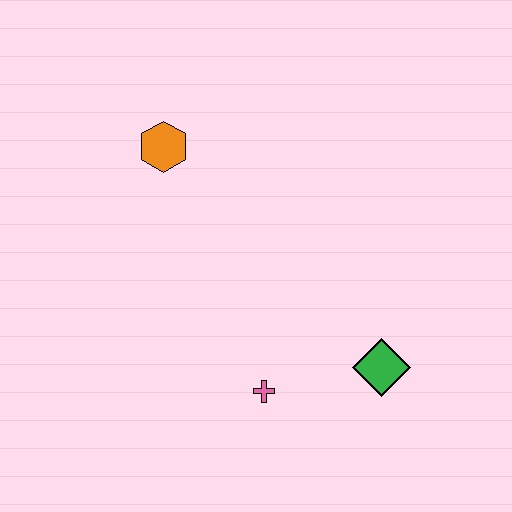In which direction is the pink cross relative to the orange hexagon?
The pink cross is below the orange hexagon.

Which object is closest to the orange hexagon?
The pink cross is closest to the orange hexagon.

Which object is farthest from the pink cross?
The orange hexagon is farthest from the pink cross.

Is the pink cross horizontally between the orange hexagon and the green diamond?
Yes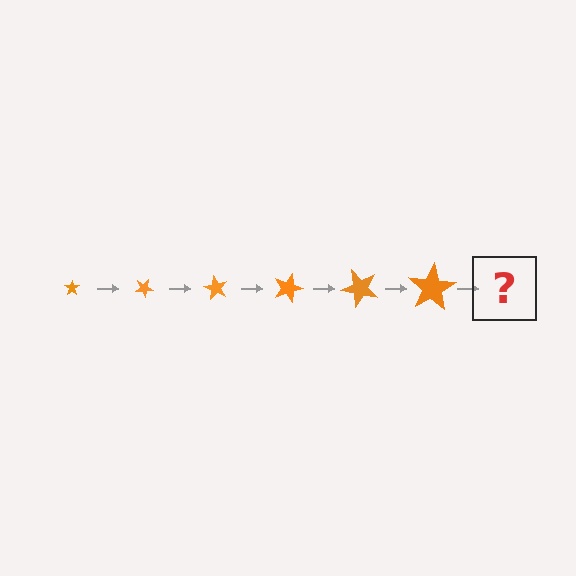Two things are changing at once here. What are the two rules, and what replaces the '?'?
The two rules are that the star grows larger each step and it rotates 30 degrees each step. The '?' should be a star, larger than the previous one and rotated 180 degrees from the start.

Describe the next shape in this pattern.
It should be a star, larger than the previous one and rotated 180 degrees from the start.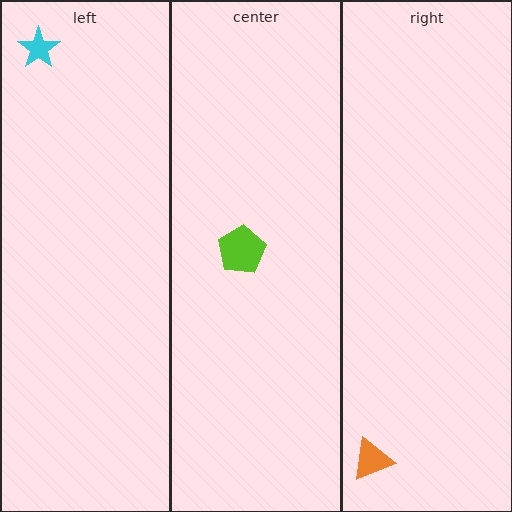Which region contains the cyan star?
The left region.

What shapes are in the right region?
The orange triangle.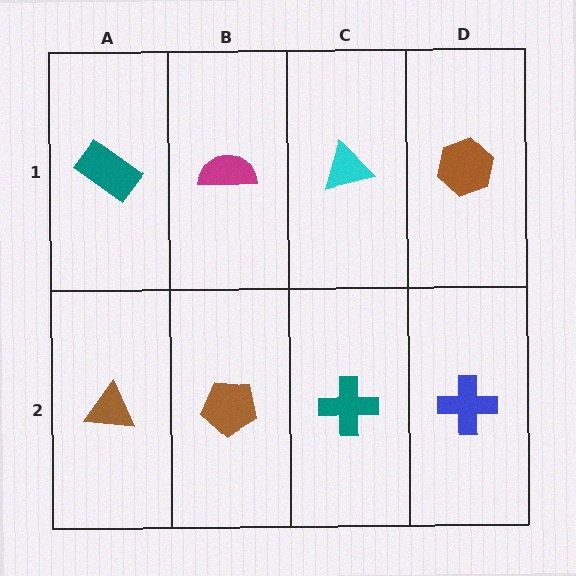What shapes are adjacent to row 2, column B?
A magenta semicircle (row 1, column B), a brown triangle (row 2, column A), a teal cross (row 2, column C).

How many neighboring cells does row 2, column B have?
3.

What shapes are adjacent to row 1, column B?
A brown pentagon (row 2, column B), a teal rectangle (row 1, column A), a cyan triangle (row 1, column C).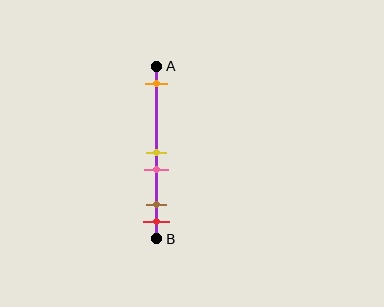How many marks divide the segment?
There are 5 marks dividing the segment.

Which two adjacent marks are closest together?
The yellow and pink marks are the closest adjacent pair.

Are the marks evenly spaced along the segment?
No, the marks are not evenly spaced.